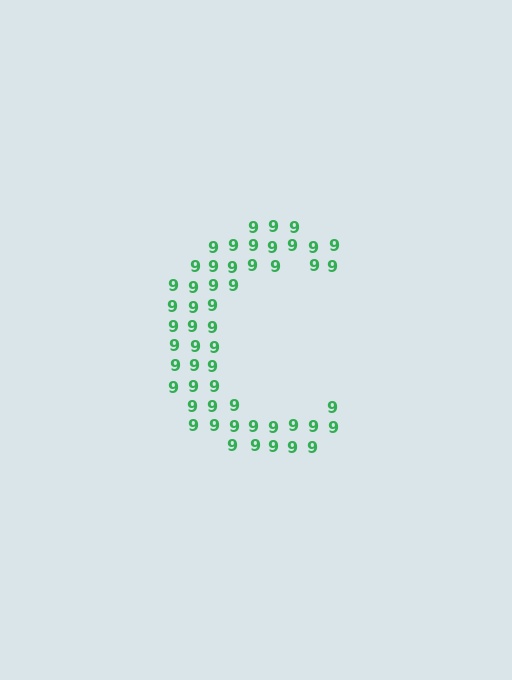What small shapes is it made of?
It is made of small digit 9's.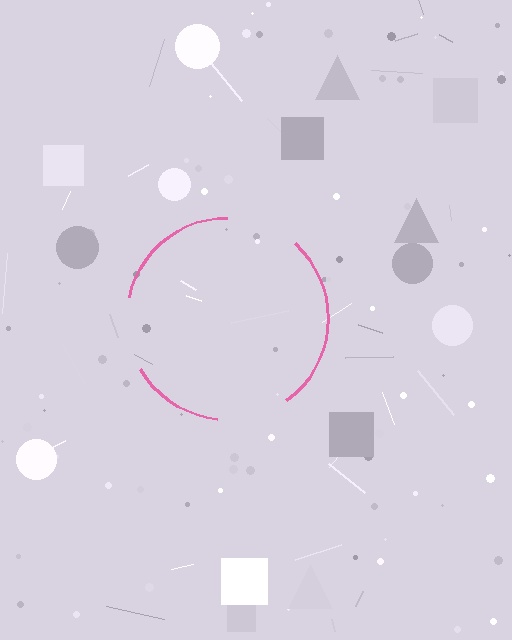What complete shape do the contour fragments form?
The contour fragments form a circle.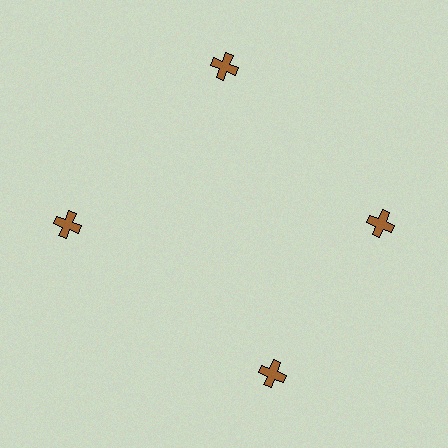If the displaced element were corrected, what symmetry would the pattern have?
It would have 4-fold rotational symmetry — the pattern would map onto itself every 90 degrees.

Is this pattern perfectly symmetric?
No. The 4 brown crosses are arranged in a ring, but one element near the 6 o'clock position is rotated out of alignment along the ring, breaking the 4-fold rotational symmetry.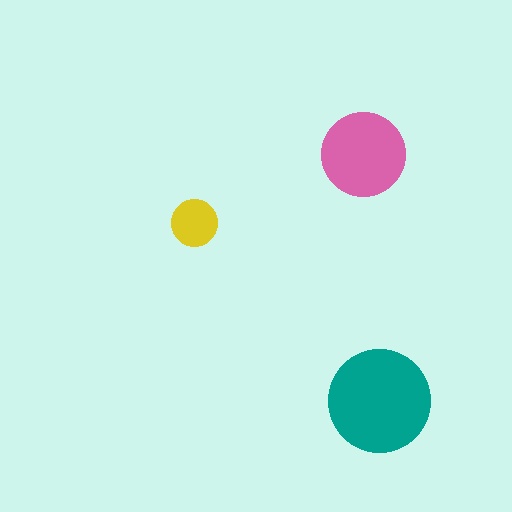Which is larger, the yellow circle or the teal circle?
The teal one.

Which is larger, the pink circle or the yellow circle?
The pink one.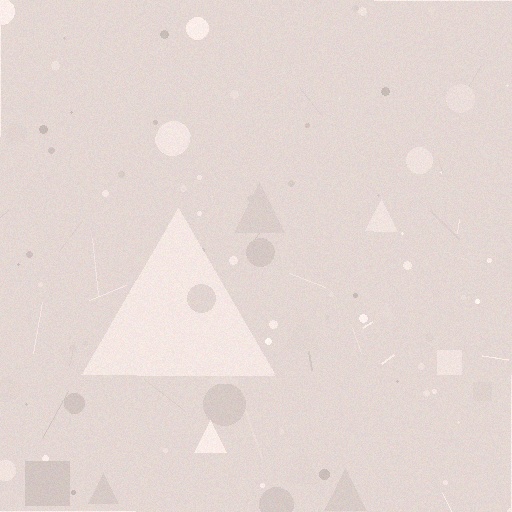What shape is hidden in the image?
A triangle is hidden in the image.